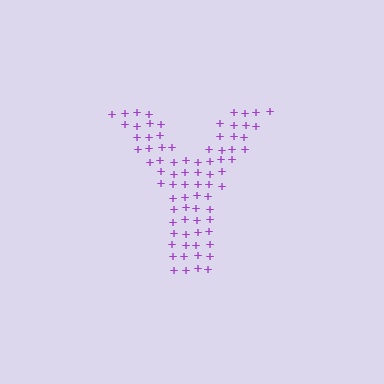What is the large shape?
The large shape is the letter Y.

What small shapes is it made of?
It is made of small plus signs.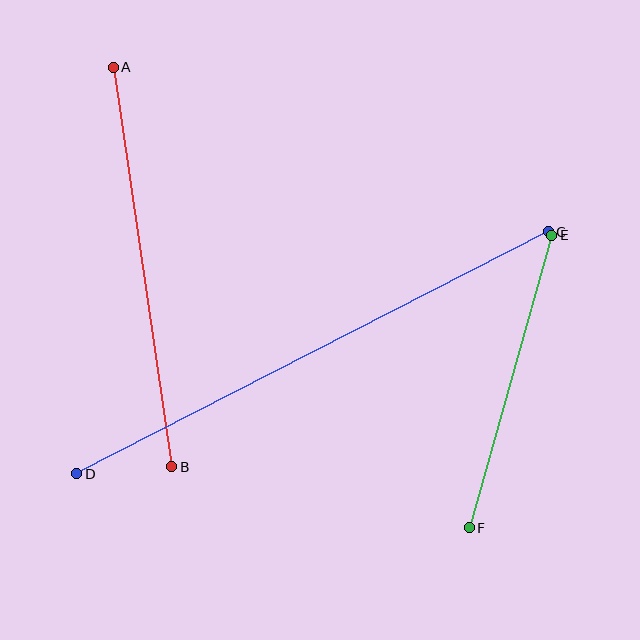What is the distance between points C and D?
The distance is approximately 530 pixels.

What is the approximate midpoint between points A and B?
The midpoint is at approximately (142, 267) pixels.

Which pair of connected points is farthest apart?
Points C and D are farthest apart.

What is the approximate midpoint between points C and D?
The midpoint is at approximately (313, 353) pixels.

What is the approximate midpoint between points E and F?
The midpoint is at approximately (510, 382) pixels.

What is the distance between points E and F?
The distance is approximately 304 pixels.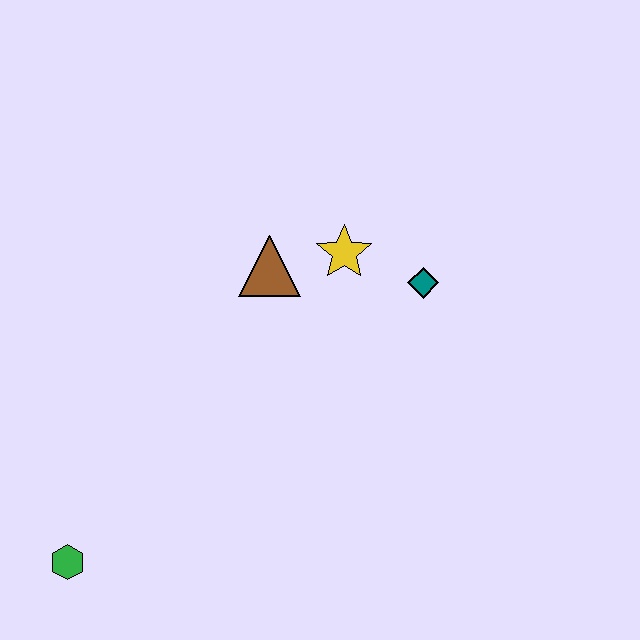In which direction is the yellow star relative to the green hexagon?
The yellow star is above the green hexagon.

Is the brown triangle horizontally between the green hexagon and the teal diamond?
Yes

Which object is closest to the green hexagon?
The brown triangle is closest to the green hexagon.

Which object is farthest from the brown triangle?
The green hexagon is farthest from the brown triangle.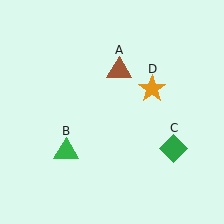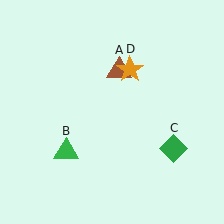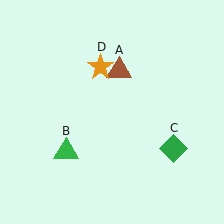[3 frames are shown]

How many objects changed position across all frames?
1 object changed position: orange star (object D).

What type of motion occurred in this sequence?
The orange star (object D) rotated counterclockwise around the center of the scene.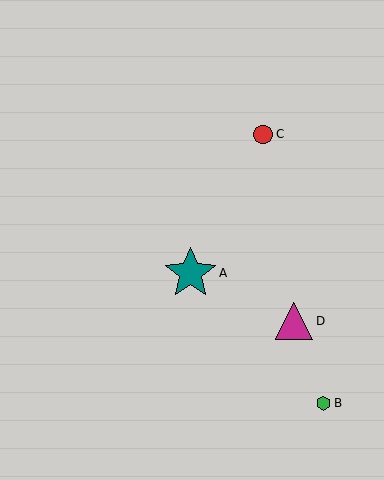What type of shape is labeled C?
Shape C is a red circle.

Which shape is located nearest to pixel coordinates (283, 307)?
The magenta triangle (labeled D) at (294, 321) is nearest to that location.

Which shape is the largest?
The teal star (labeled A) is the largest.